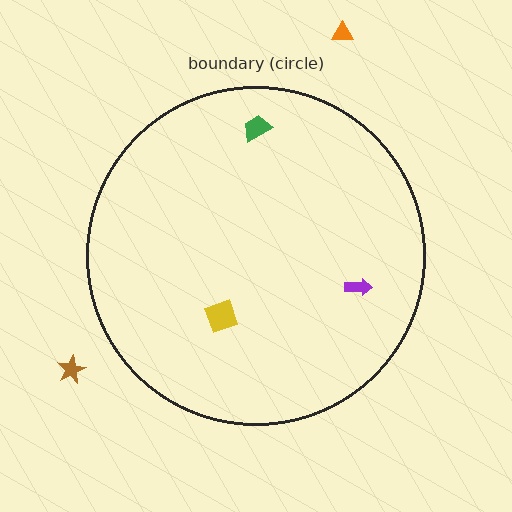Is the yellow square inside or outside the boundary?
Inside.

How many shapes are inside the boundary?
3 inside, 2 outside.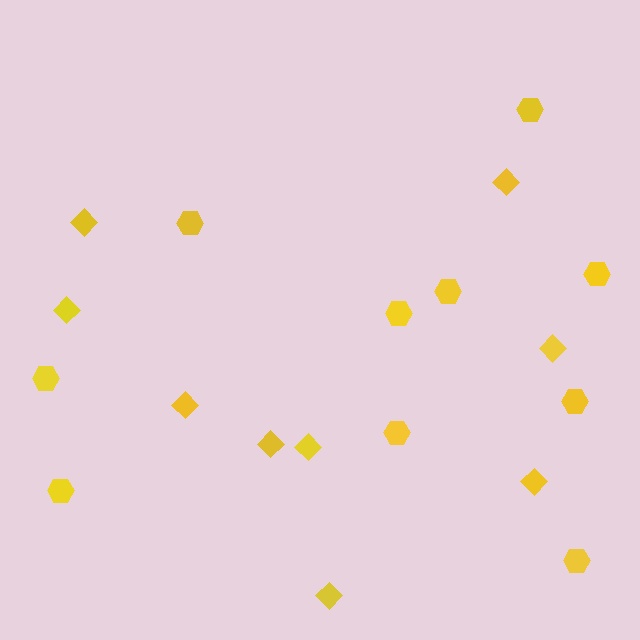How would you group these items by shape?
There are 2 groups: one group of diamonds (9) and one group of hexagons (10).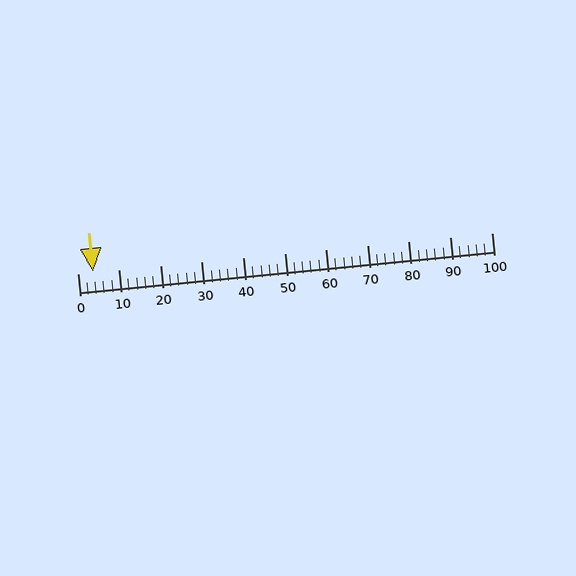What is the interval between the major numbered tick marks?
The major tick marks are spaced 10 units apart.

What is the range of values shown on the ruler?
The ruler shows values from 0 to 100.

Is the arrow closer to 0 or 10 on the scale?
The arrow is closer to 0.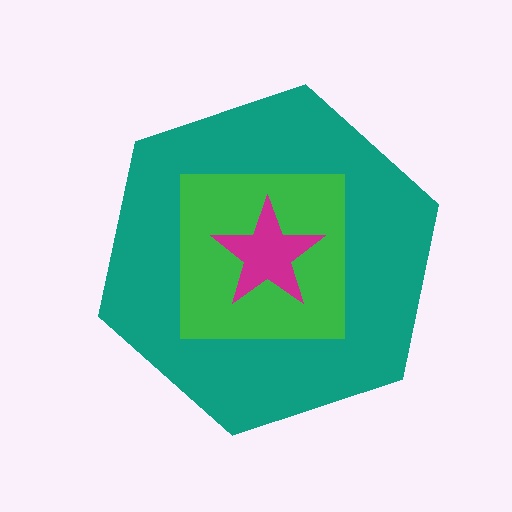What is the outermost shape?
The teal hexagon.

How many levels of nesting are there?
3.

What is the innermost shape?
The magenta star.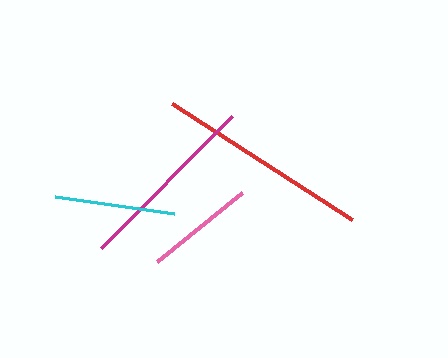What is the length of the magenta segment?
The magenta segment is approximately 186 pixels long.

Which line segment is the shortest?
The pink line is the shortest at approximately 109 pixels.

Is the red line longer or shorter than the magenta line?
The red line is longer than the magenta line.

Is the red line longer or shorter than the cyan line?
The red line is longer than the cyan line.